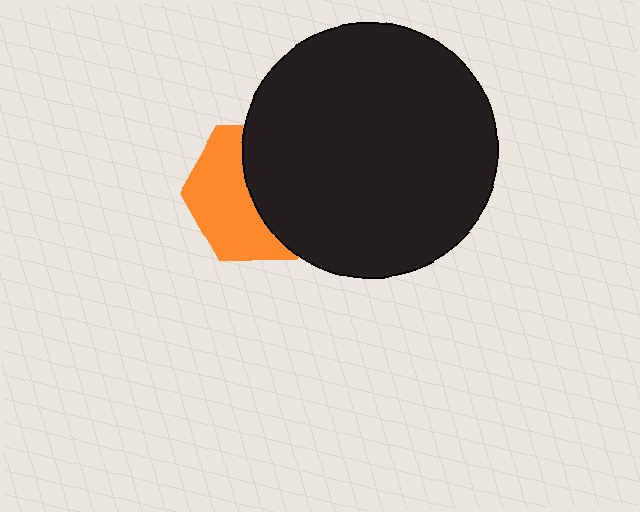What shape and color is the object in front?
The object in front is a black circle.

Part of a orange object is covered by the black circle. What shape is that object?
It is a hexagon.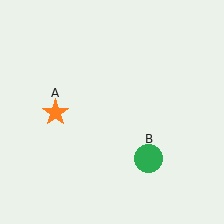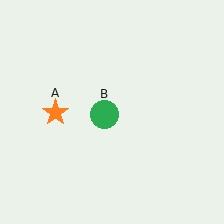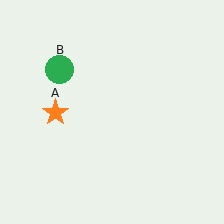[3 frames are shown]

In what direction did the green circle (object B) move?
The green circle (object B) moved up and to the left.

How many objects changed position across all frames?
1 object changed position: green circle (object B).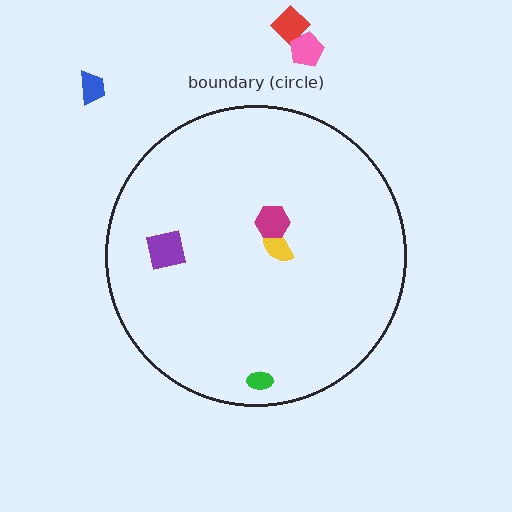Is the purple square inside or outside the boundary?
Inside.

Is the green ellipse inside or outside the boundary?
Inside.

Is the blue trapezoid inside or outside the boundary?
Outside.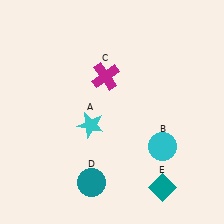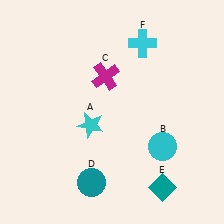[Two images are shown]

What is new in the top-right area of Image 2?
A cyan cross (F) was added in the top-right area of Image 2.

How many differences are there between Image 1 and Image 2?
There is 1 difference between the two images.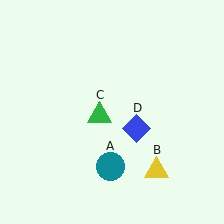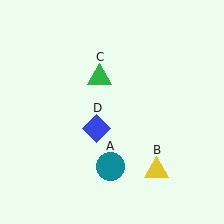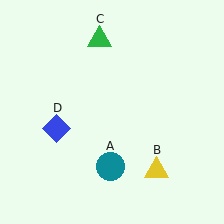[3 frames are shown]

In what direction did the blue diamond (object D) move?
The blue diamond (object D) moved left.